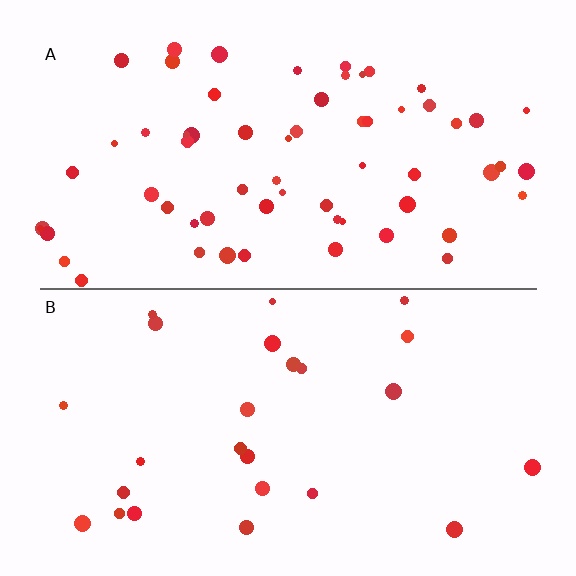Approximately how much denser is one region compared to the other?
Approximately 2.5× — region A over region B.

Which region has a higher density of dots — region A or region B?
A (the top).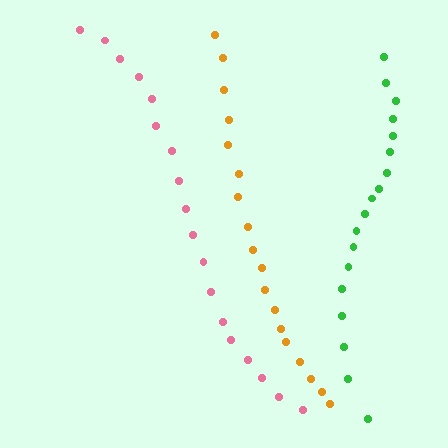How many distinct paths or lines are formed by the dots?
There are 3 distinct paths.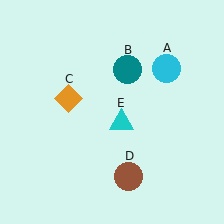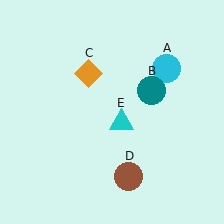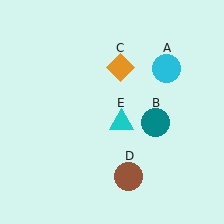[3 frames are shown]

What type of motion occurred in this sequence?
The teal circle (object B), orange diamond (object C) rotated clockwise around the center of the scene.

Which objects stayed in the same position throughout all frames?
Cyan circle (object A) and brown circle (object D) and cyan triangle (object E) remained stationary.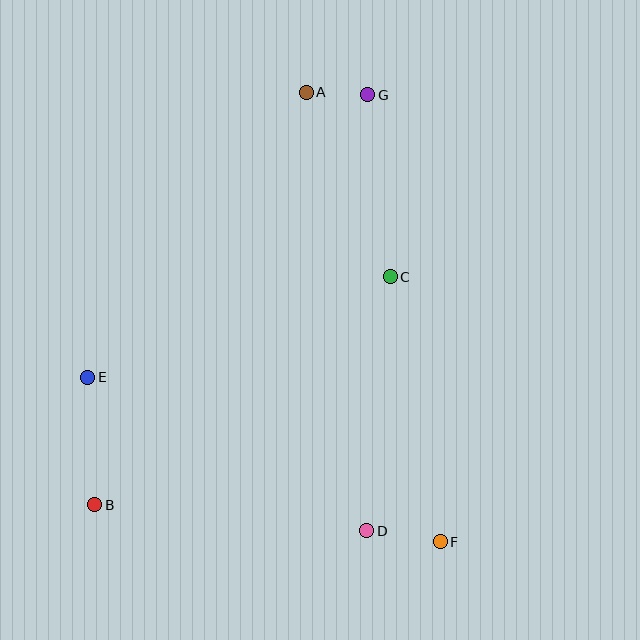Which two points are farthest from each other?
Points B and G are farthest from each other.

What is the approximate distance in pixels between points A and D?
The distance between A and D is approximately 443 pixels.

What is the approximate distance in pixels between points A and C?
The distance between A and C is approximately 203 pixels.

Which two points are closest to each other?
Points A and G are closest to each other.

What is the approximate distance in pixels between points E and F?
The distance between E and F is approximately 389 pixels.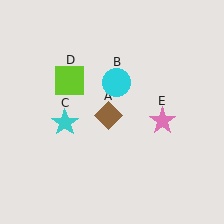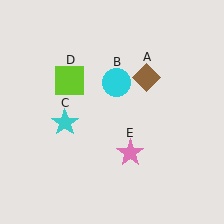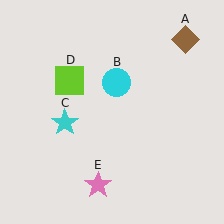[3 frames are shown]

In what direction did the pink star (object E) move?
The pink star (object E) moved down and to the left.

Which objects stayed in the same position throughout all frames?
Cyan circle (object B) and cyan star (object C) and lime square (object D) remained stationary.